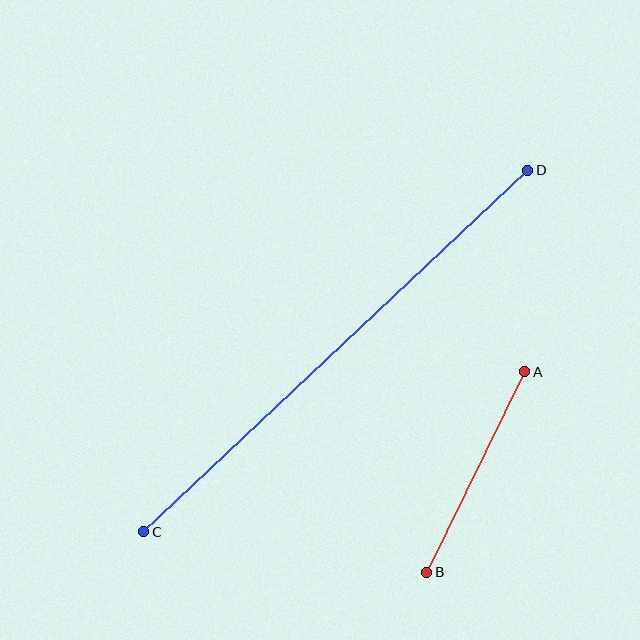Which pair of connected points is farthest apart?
Points C and D are farthest apart.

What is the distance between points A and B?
The distance is approximately 223 pixels.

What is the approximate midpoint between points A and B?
The midpoint is at approximately (476, 472) pixels.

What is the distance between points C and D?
The distance is approximately 528 pixels.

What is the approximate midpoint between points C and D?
The midpoint is at approximately (336, 351) pixels.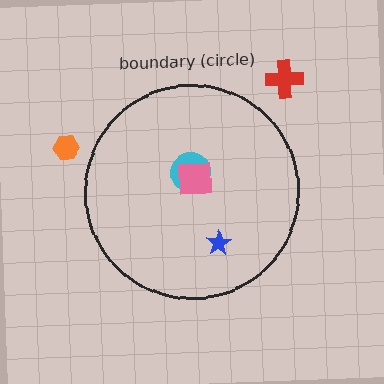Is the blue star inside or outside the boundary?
Inside.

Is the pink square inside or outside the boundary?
Inside.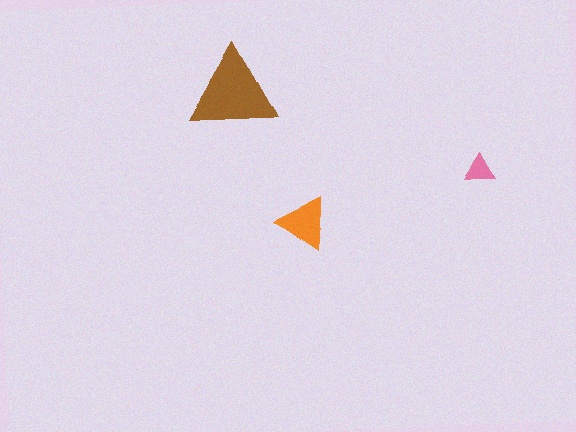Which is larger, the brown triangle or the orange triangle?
The brown one.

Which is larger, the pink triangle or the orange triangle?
The orange one.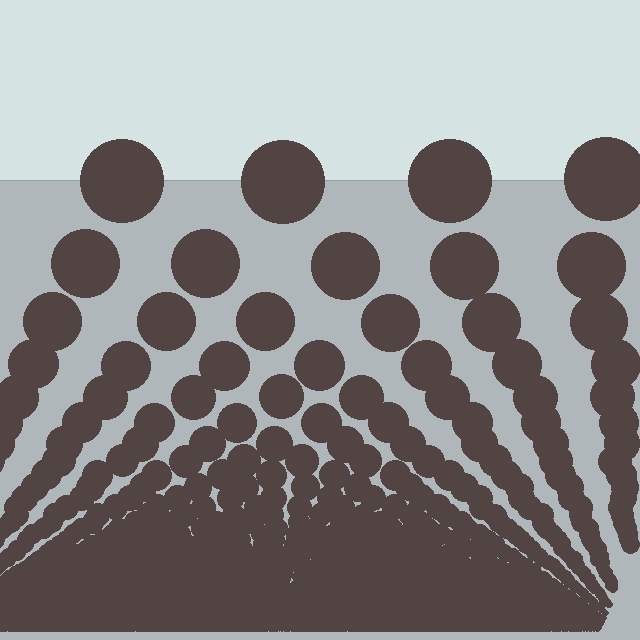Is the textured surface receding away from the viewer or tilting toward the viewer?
The surface appears to tilt toward the viewer. Texture elements get larger and sparser toward the top.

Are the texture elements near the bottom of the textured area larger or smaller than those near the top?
Smaller. The gradient is inverted — elements near the bottom are smaller and denser.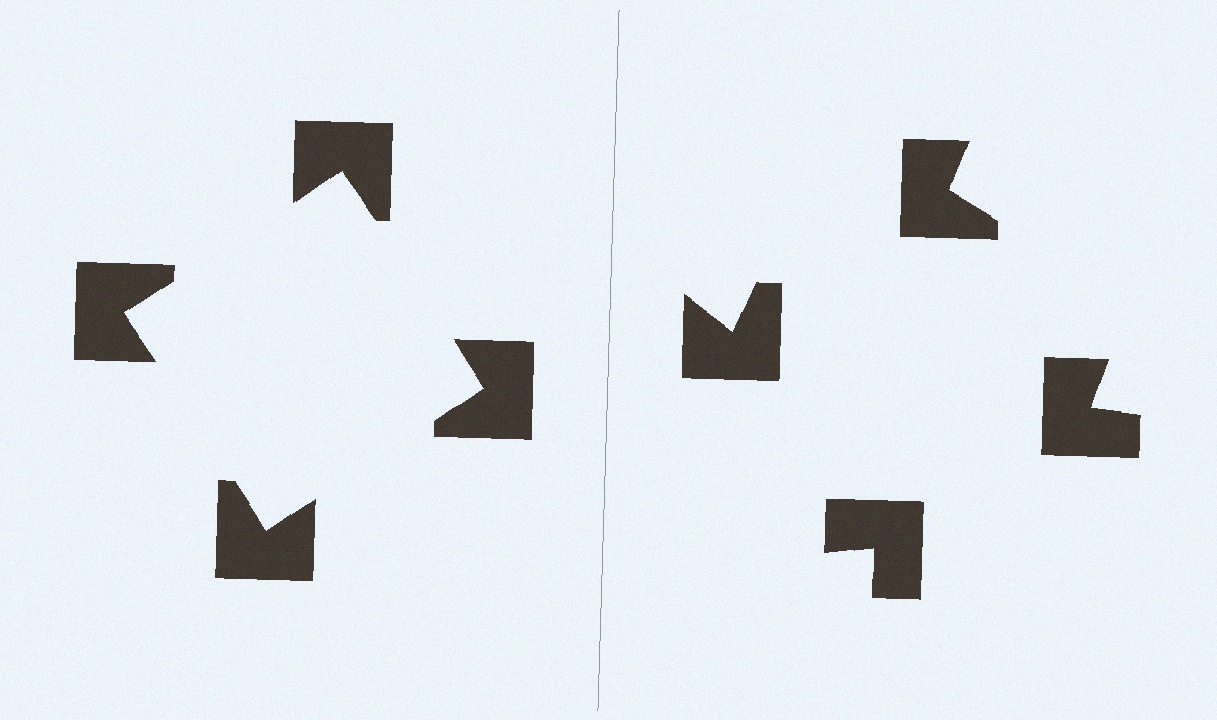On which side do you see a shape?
An illusory square appears on the left side. On the right side the wedge cuts are rotated, so no coherent shape forms.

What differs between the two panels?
The notched squares are positioned identically on both sides; only the wedge orientations differ. On the left they align to a square; on the right they are misaligned.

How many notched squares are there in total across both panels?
8 — 4 on each side.